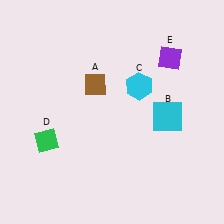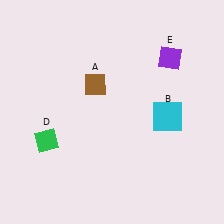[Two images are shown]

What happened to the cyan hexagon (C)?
The cyan hexagon (C) was removed in Image 2. It was in the top-right area of Image 1.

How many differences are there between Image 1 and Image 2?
There is 1 difference between the two images.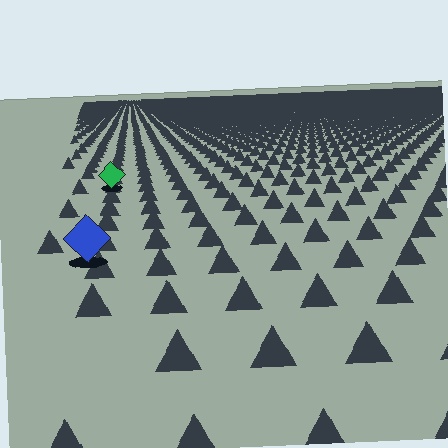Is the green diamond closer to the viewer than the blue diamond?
No. The blue diamond is closer — you can tell from the texture gradient: the ground texture is coarser near it.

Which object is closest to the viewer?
The blue diamond is closest. The texture marks near it are larger and more spread out.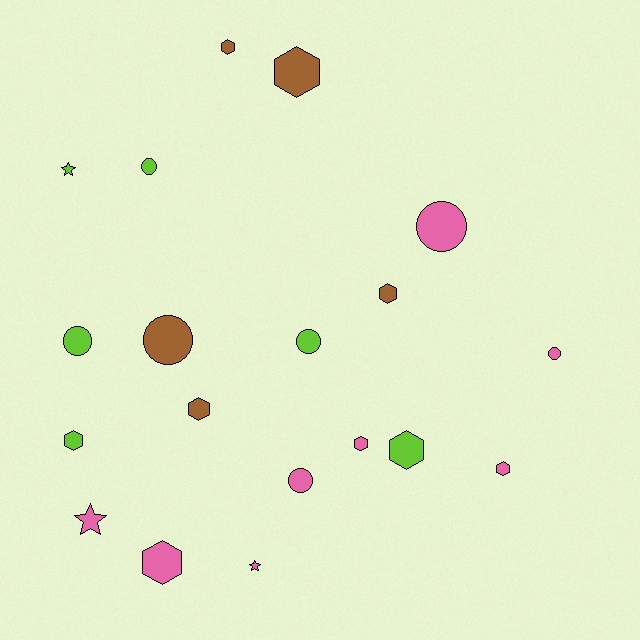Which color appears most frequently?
Pink, with 8 objects.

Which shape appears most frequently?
Hexagon, with 9 objects.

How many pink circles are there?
There are 3 pink circles.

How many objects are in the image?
There are 19 objects.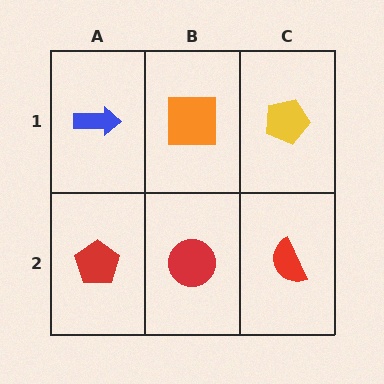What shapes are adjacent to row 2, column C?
A yellow pentagon (row 1, column C), a red circle (row 2, column B).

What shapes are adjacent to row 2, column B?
An orange square (row 1, column B), a red pentagon (row 2, column A), a red semicircle (row 2, column C).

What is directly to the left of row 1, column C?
An orange square.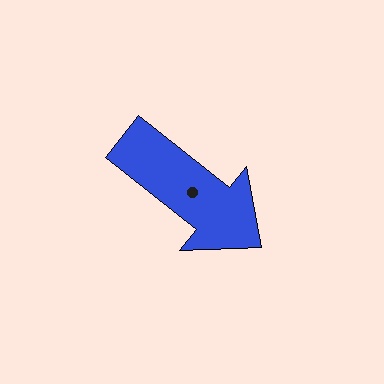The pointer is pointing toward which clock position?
Roughly 4 o'clock.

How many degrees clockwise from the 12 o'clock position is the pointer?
Approximately 128 degrees.